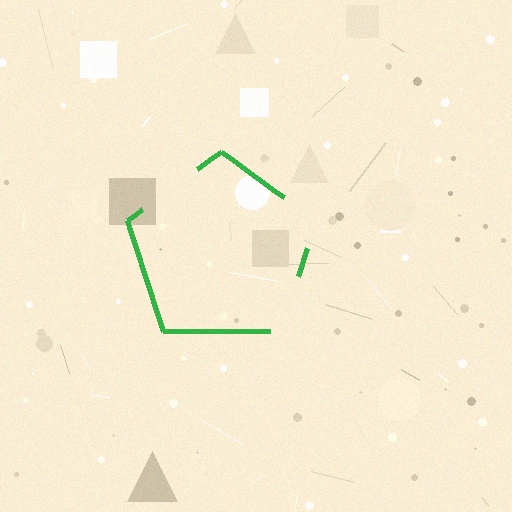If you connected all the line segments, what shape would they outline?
They would outline a pentagon.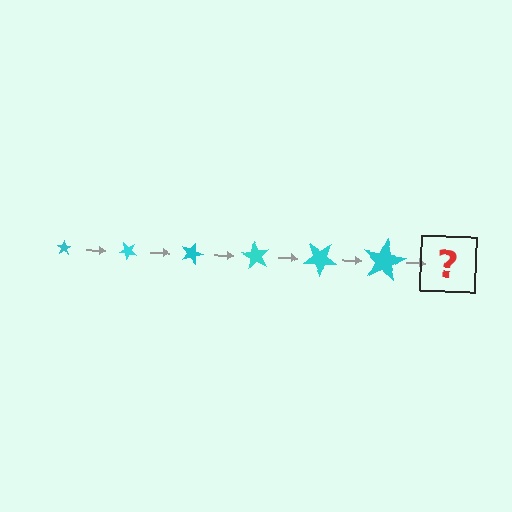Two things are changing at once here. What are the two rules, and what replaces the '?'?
The two rules are that the star grows larger each step and it rotates 45 degrees each step. The '?' should be a star, larger than the previous one and rotated 270 degrees from the start.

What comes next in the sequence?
The next element should be a star, larger than the previous one and rotated 270 degrees from the start.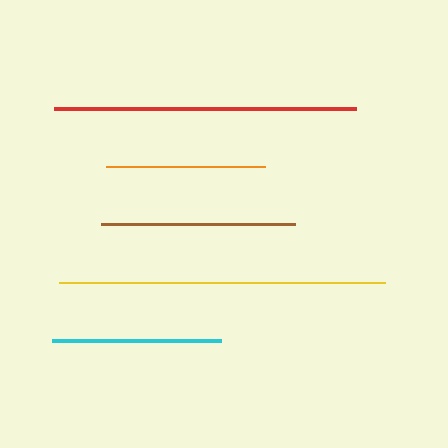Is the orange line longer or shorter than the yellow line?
The yellow line is longer than the orange line.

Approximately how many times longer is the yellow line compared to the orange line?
The yellow line is approximately 2.0 times the length of the orange line.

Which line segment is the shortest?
The orange line is the shortest at approximately 160 pixels.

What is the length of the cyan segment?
The cyan segment is approximately 169 pixels long.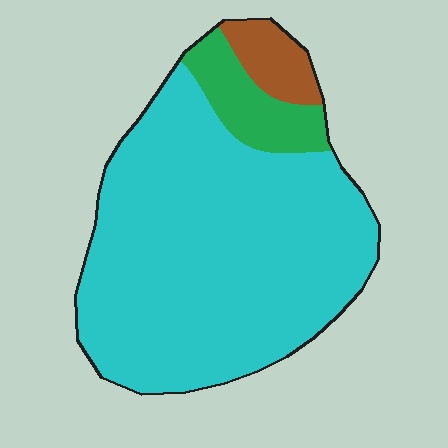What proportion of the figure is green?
Green covers about 10% of the figure.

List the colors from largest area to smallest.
From largest to smallest: cyan, green, brown.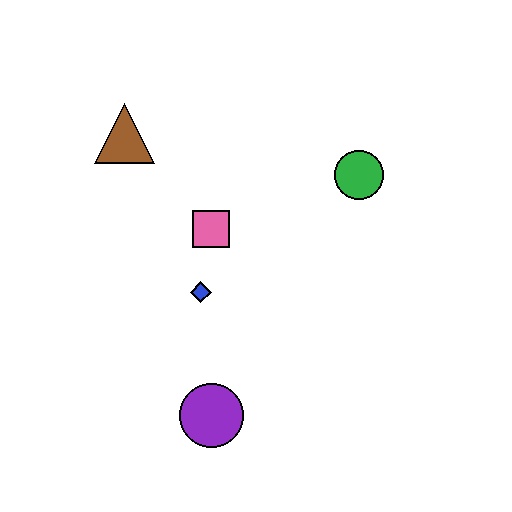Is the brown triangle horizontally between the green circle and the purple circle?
No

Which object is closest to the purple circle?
The blue diamond is closest to the purple circle.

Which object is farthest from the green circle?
The purple circle is farthest from the green circle.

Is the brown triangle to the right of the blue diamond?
No